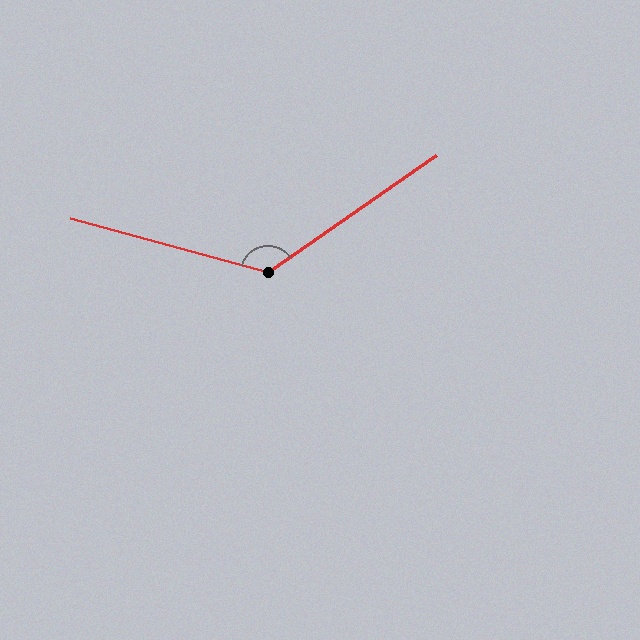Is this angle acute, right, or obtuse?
It is obtuse.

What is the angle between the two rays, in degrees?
Approximately 130 degrees.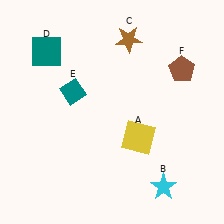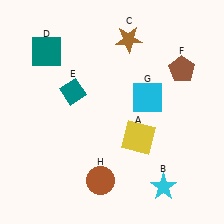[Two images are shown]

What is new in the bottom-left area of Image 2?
A brown circle (H) was added in the bottom-left area of Image 2.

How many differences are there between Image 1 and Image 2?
There are 2 differences between the two images.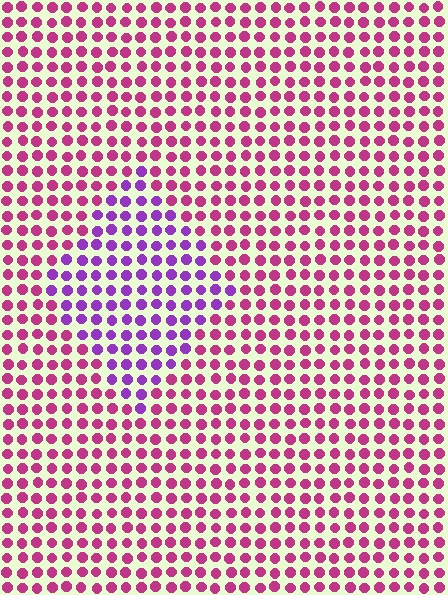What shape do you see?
I see a diamond.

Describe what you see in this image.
The image is filled with small magenta elements in a uniform arrangement. A diamond-shaped region is visible where the elements are tinted to a slightly different hue, forming a subtle color boundary.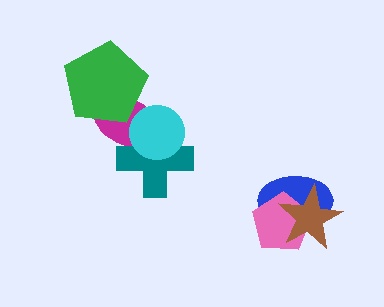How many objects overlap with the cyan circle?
2 objects overlap with the cyan circle.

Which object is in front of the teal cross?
The cyan circle is in front of the teal cross.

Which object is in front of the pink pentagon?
The brown star is in front of the pink pentagon.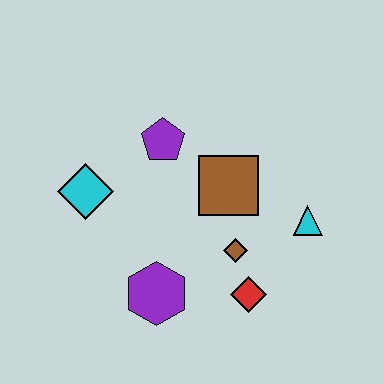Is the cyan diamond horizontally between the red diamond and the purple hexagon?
No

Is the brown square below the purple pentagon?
Yes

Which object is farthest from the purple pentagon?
The red diamond is farthest from the purple pentagon.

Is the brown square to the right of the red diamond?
No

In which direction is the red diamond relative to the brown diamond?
The red diamond is below the brown diamond.